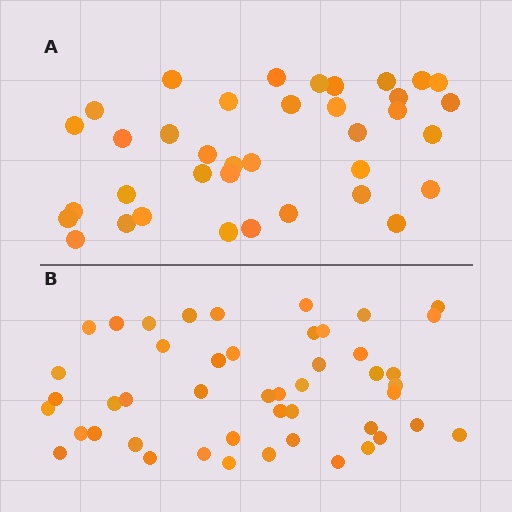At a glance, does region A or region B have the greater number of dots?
Region B (the bottom region) has more dots.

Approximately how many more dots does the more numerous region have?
Region B has roughly 10 or so more dots than region A.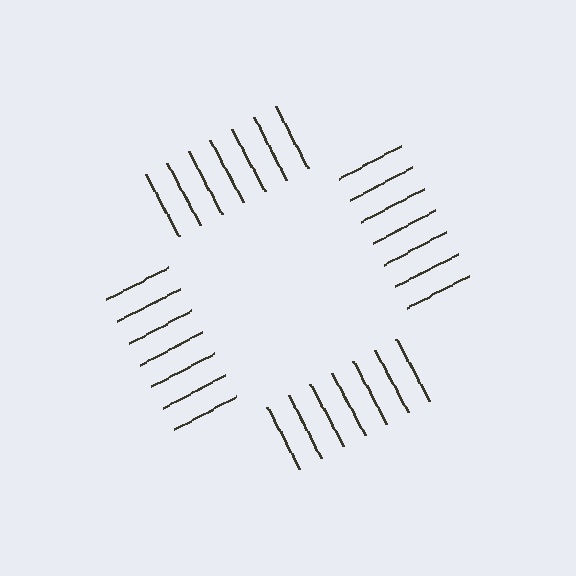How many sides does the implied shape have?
4 sides — the line-ends trace a square.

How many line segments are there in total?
28 — 7 along each of the 4 edges.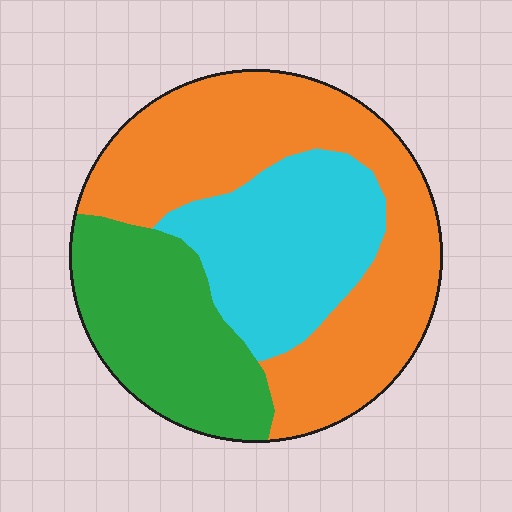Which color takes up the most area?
Orange, at roughly 50%.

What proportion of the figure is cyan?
Cyan takes up about one quarter (1/4) of the figure.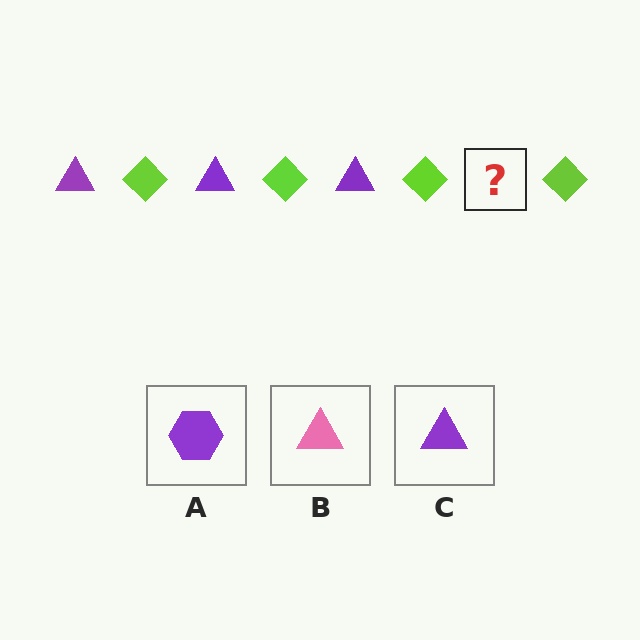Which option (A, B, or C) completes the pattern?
C.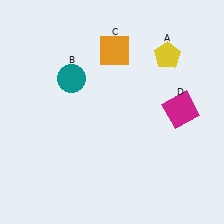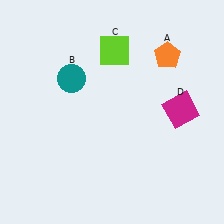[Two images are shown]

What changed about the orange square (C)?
In Image 1, C is orange. In Image 2, it changed to lime.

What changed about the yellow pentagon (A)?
In Image 1, A is yellow. In Image 2, it changed to orange.